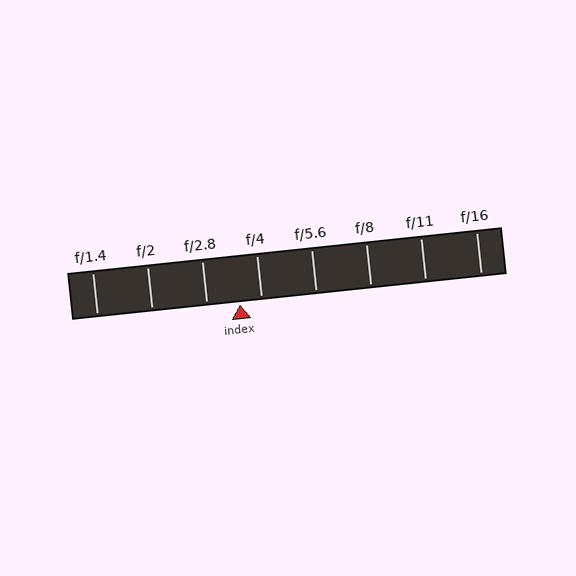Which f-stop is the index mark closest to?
The index mark is closest to f/4.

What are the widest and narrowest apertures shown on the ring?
The widest aperture shown is f/1.4 and the narrowest is f/16.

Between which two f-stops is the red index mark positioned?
The index mark is between f/2.8 and f/4.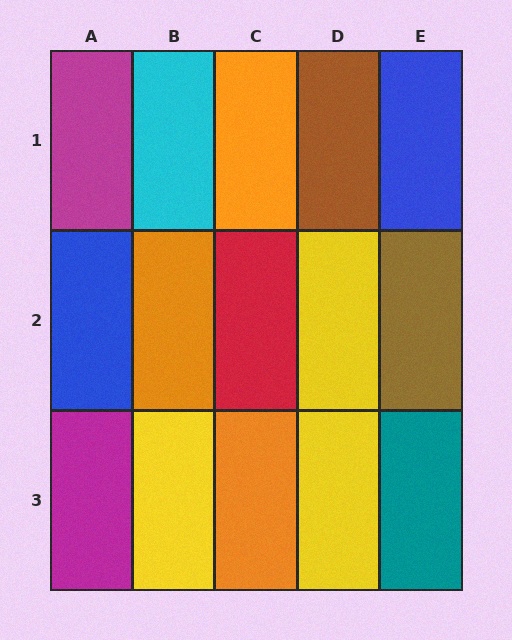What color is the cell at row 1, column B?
Cyan.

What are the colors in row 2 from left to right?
Blue, orange, red, yellow, brown.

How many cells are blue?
2 cells are blue.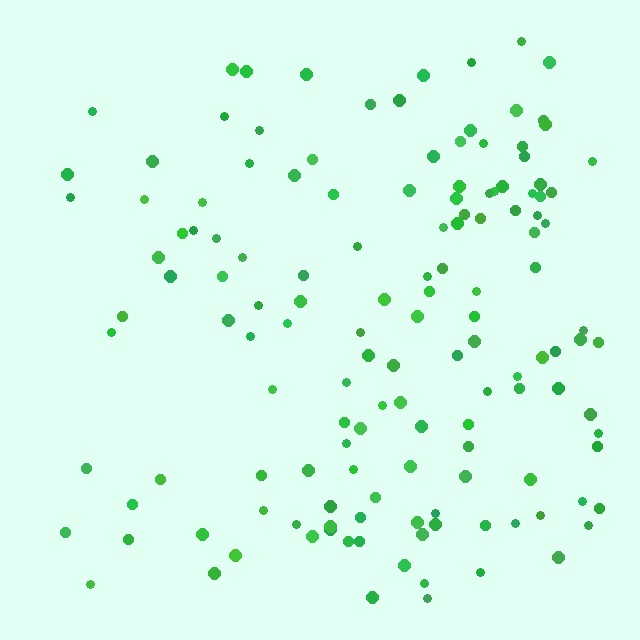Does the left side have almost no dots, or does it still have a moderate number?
Still a moderate number, just noticeably fewer than the right.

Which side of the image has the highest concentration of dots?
The right.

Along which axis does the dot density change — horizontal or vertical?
Horizontal.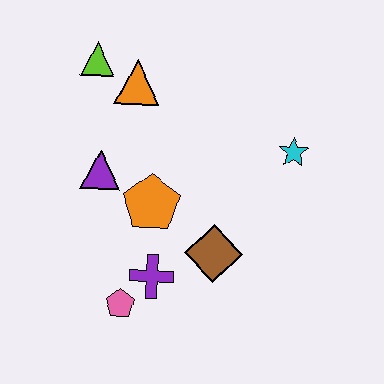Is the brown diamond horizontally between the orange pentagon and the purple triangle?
No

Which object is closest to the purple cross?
The pink pentagon is closest to the purple cross.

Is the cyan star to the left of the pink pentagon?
No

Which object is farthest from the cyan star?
The pink pentagon is farthest from the cyan star.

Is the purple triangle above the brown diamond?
Yes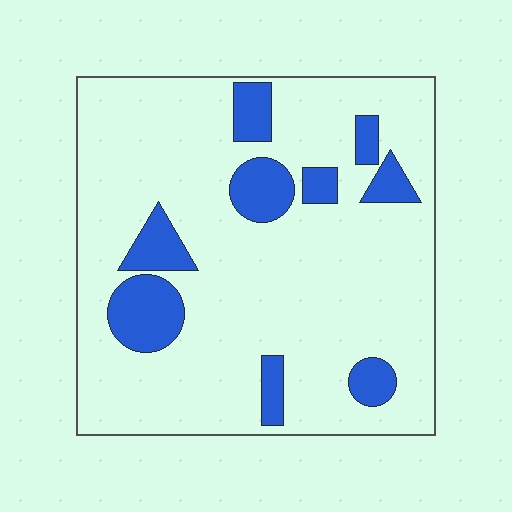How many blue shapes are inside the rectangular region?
9.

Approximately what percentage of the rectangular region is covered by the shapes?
Approximately 15%.